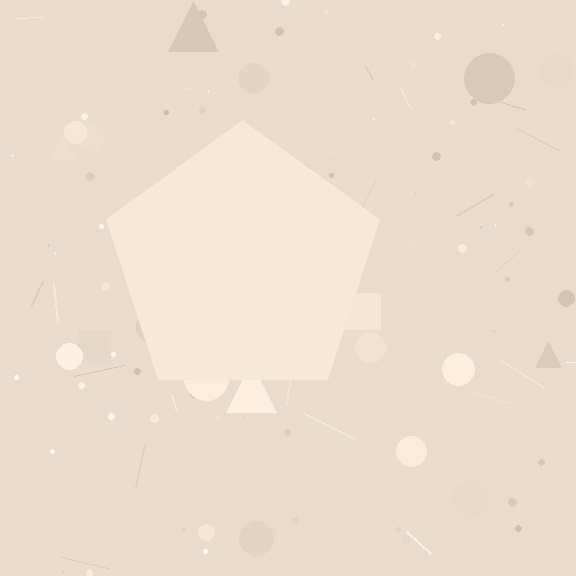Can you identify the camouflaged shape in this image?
The camouflaged shape is a pentagon.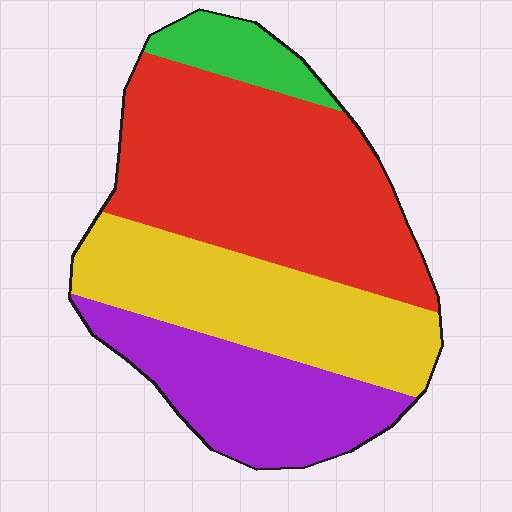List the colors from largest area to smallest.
From largest to smallest: red, yellow, purple, green.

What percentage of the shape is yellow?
Yellow covers 28% of the shape.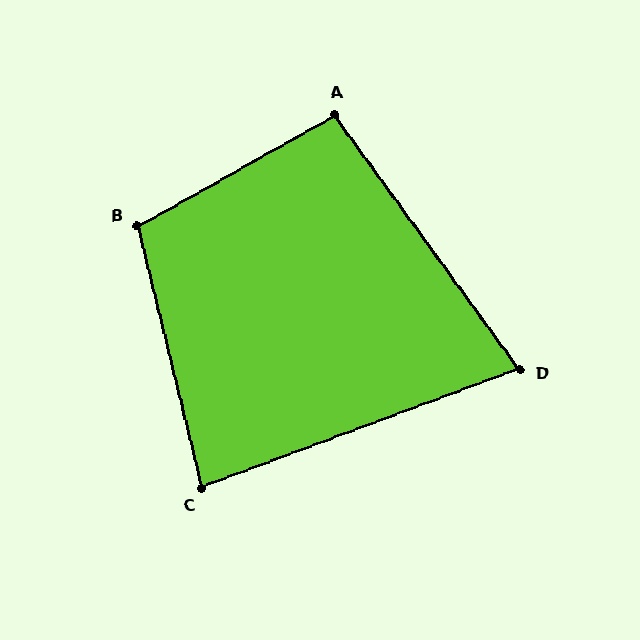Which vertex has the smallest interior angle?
D, at approximately 75 degrees.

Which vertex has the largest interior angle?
B, at approximately 105 degrees.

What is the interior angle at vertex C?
Approximately 83 degrees (acute).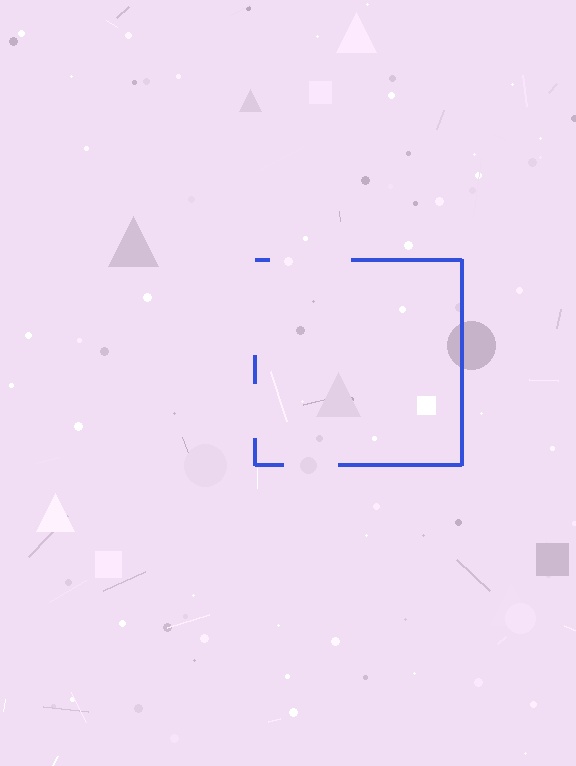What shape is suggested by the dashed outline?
The dashed outline suggests a square.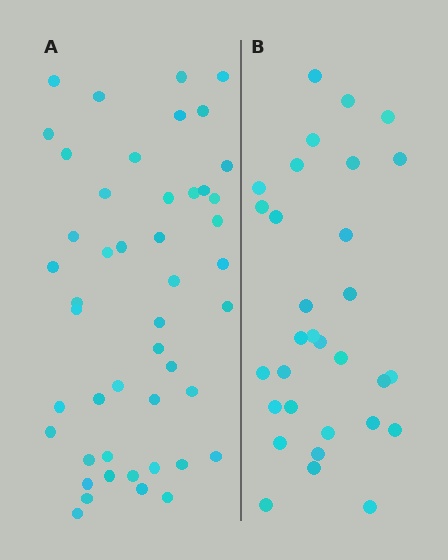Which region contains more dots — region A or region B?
Region A (the left region) has more dots.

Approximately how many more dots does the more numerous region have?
Region A has approximately 15 more dots than region B.